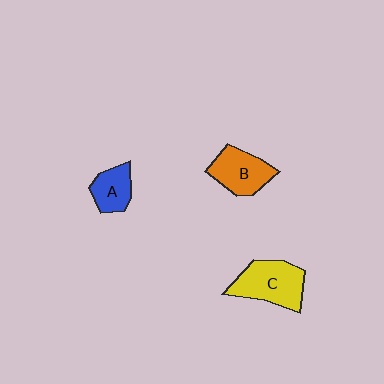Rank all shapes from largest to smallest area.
From largest to smallest: C (yellow), B (orange), A (blue).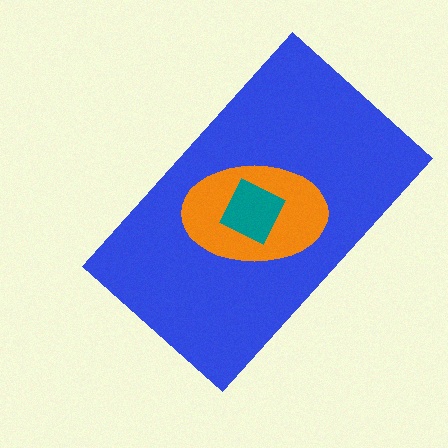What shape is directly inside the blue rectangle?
The orange ellipse.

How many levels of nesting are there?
3.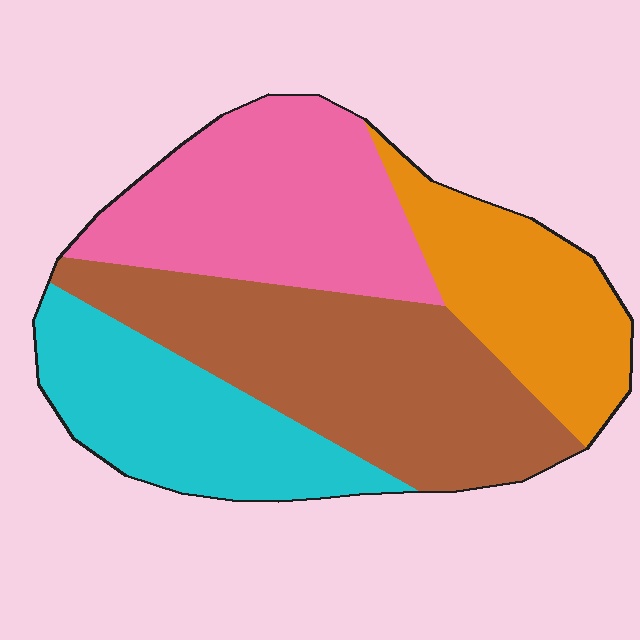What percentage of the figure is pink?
Pink takes up between a sixth and a third of the figure.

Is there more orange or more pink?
Pink.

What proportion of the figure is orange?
Orange takes up between a sixth and a third of the figure.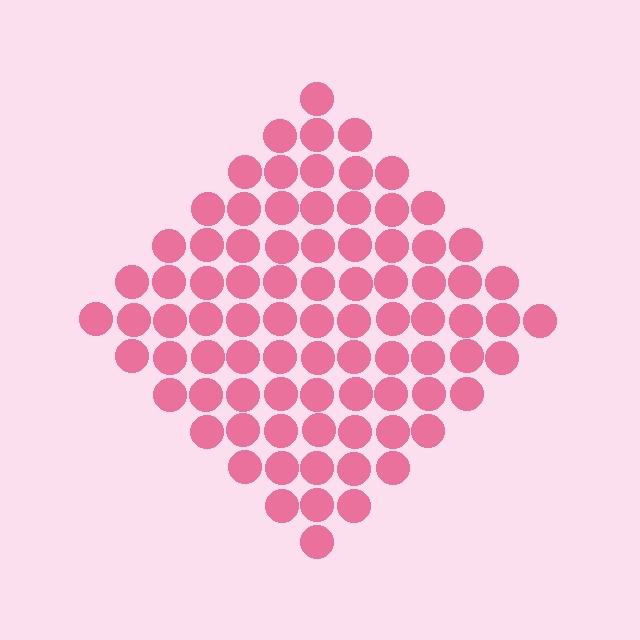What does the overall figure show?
The overall figure shows a diamond.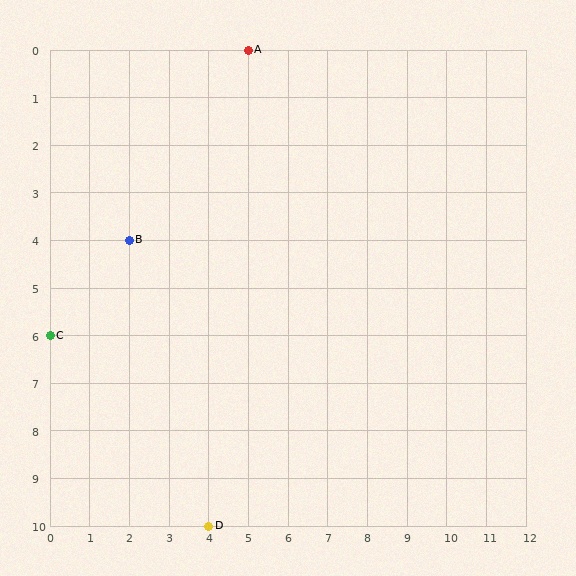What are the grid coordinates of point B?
Point B is at grid coordinates (2, 4).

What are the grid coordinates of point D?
Point D is at grid coordinates (4, 10).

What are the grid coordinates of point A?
Point A is at grid coordinates (5, 0).